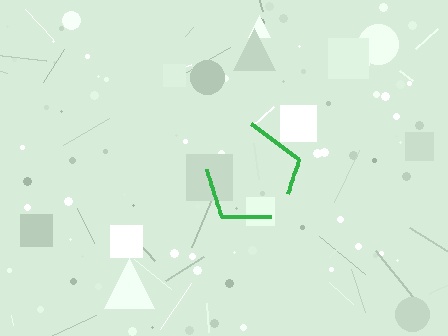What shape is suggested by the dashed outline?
The dashed outline suggests a pentagon.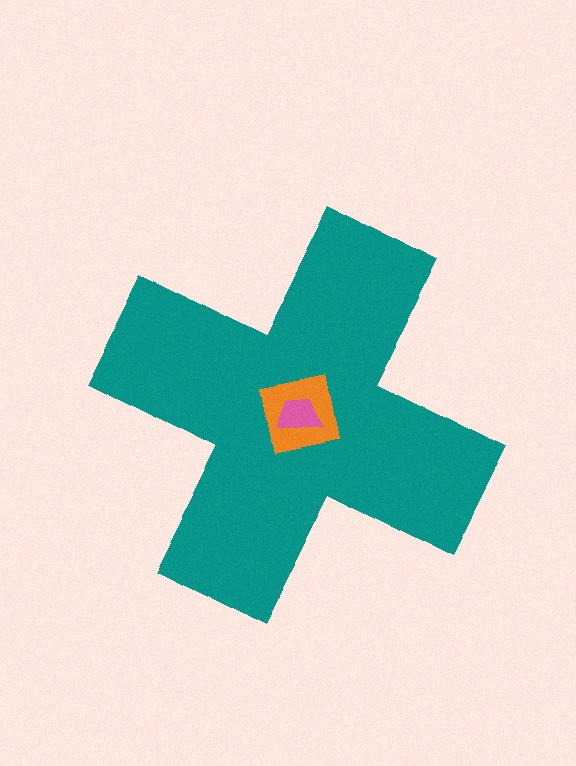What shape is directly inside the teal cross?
The orange square.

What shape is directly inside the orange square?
The pink trapezoid.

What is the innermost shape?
The pink trapezoid.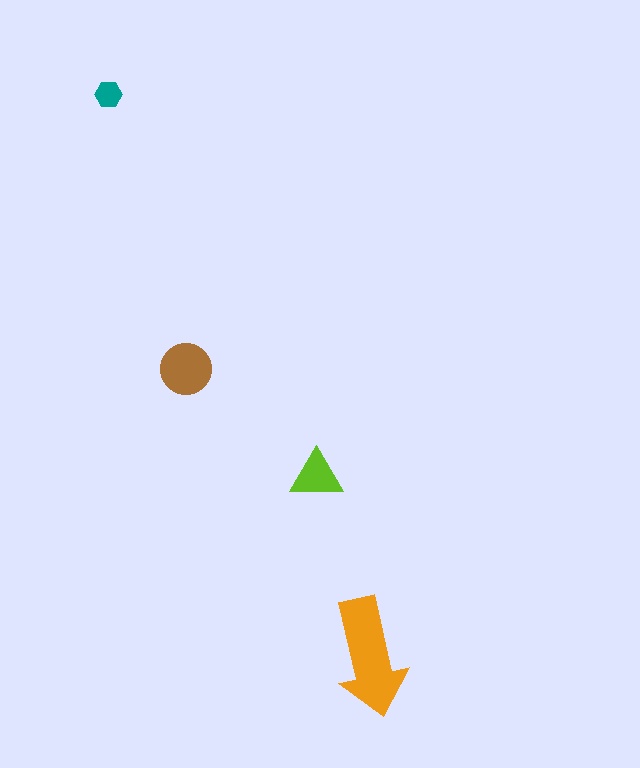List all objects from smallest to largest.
The teal hexagon, the lime triangle, the brown circle, the orange arrow.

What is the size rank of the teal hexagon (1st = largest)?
4th.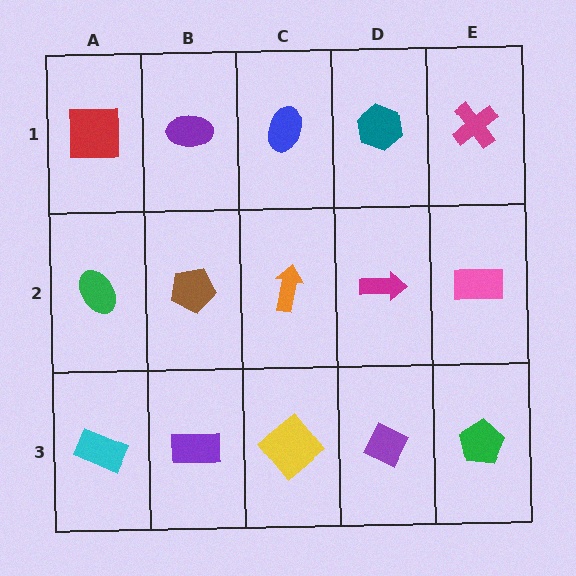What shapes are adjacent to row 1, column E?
A pink rectangle (row 2, column E), a teal hexagon (row 1, column D).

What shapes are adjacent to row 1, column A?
A green ellipse (row 2, column A), a purple ellipse (row 1, column B).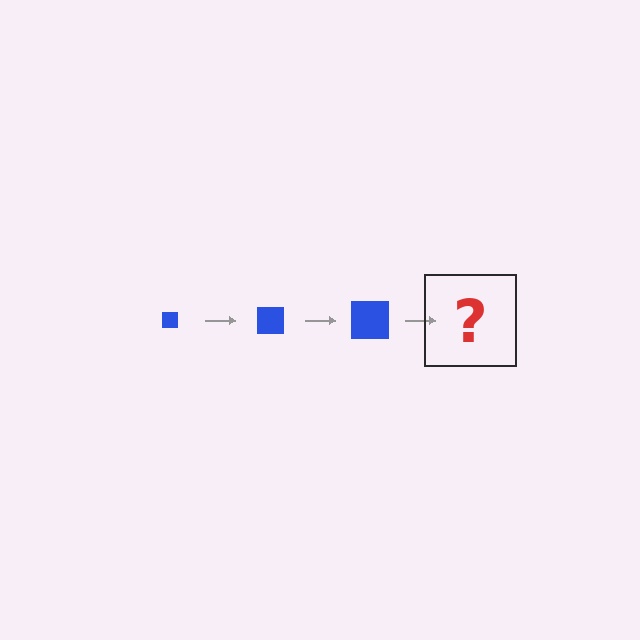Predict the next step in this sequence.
The next step is a blue square, larger than the previous one.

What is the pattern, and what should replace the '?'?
The pattern is that the square gets progressively larger each step. The '?' should be a blue square, larger than the previous one.